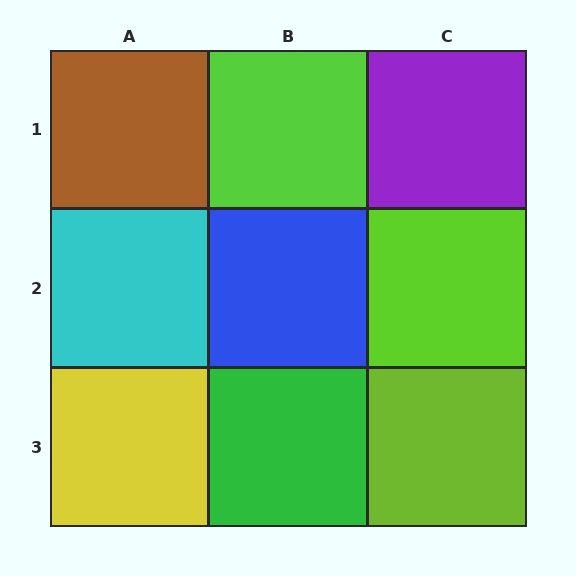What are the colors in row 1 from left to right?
Brown, lime, purple.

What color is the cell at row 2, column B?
Blue.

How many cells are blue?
1 cell is blue.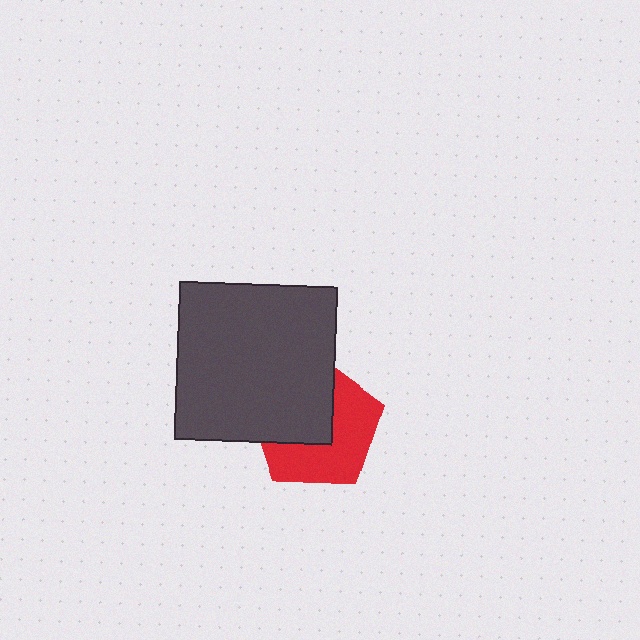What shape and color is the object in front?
The object in front is a dark gray square.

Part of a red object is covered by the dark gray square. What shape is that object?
It is a pentagon.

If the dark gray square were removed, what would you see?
You would see the complete red pentagon.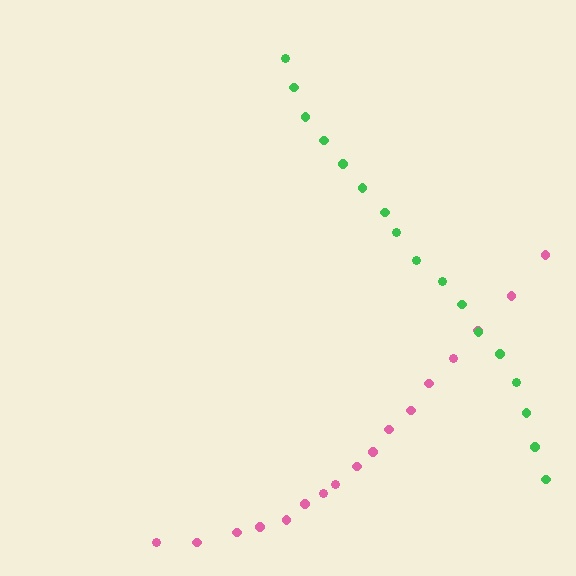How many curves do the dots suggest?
There are 2 distinct paths.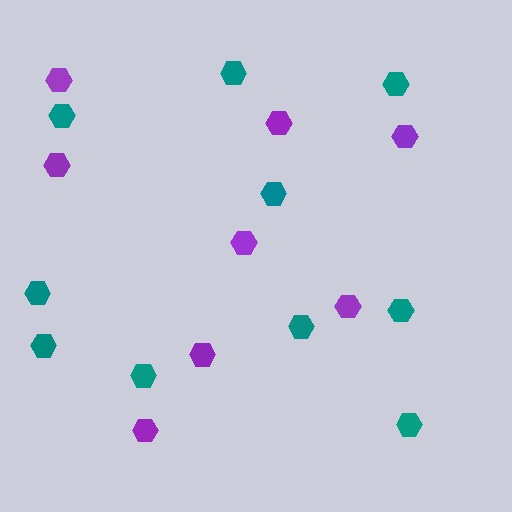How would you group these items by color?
There are 2 groups: one group of teal hexagons (10) and one group of purple hexagons (8).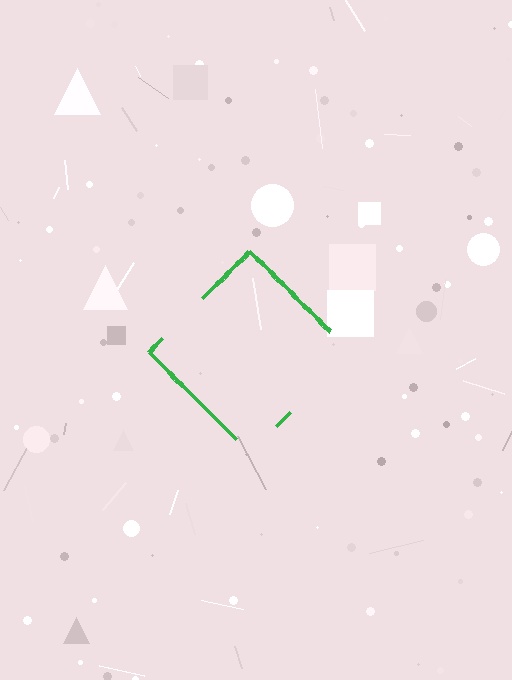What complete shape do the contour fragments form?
The contour fragments form a diamond.